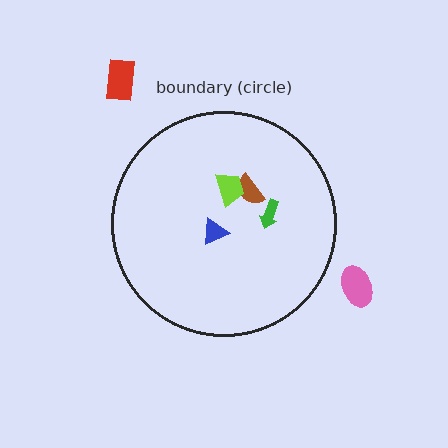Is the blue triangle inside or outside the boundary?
Inside.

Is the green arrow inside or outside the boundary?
Inside.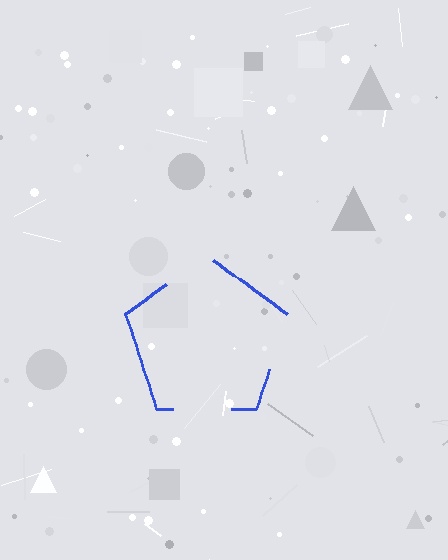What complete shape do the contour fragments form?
The contour fragments form a pentagon.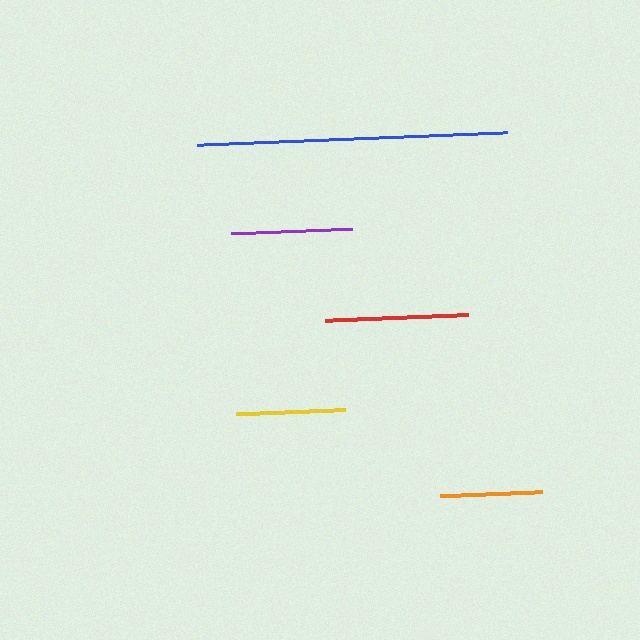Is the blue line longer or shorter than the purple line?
The blue line is longer than the purple line.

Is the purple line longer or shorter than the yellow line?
The purple line is longer than the yellow line.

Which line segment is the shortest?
The orange line is the shortest at approximately 102 pixels.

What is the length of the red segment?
The red segment is approximately 143 pixels long.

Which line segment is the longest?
The blue line is the longest at approximately 310 pixels.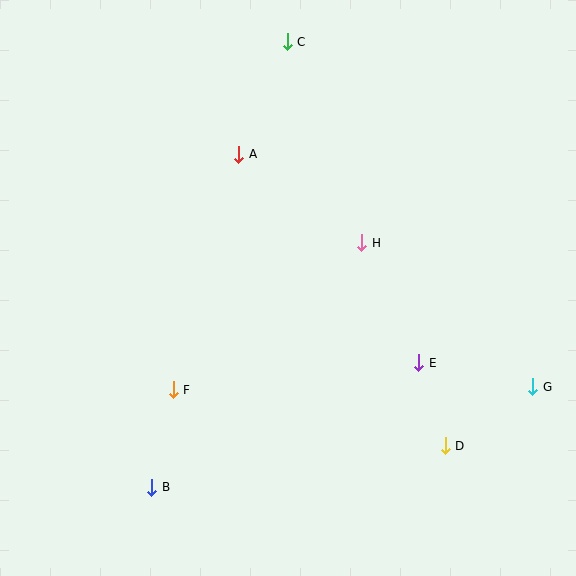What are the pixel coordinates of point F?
Point F is at (173, 390).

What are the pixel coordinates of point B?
Point B is at (152, 487).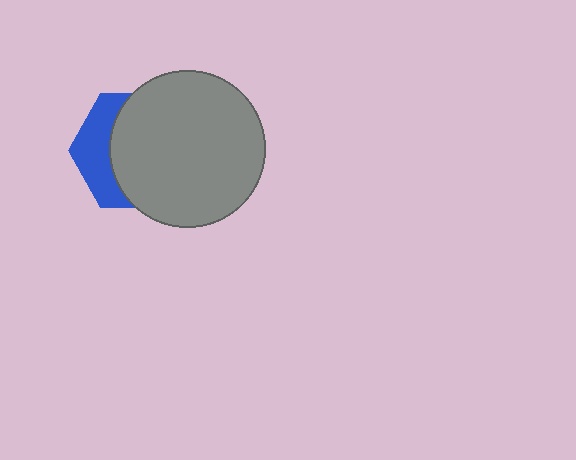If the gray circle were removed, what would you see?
You would see the complete blue hexagon.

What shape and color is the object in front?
The object in front is a gray circle.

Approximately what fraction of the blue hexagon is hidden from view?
Roughly 67% of the blue hexagon is hidden behind the gray circle.